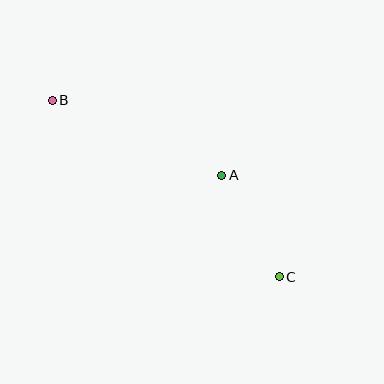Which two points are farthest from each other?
Points B and C are farthest from each other.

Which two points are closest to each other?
Points A and C are closest to each other.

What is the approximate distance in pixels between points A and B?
The distance between A and B is approximately 185 pixels.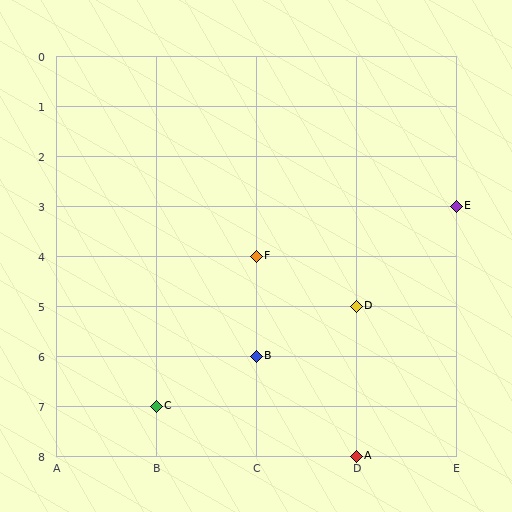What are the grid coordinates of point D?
Point D is at grid coordinates (D, 5).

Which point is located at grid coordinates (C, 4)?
Point F is at (C, 4).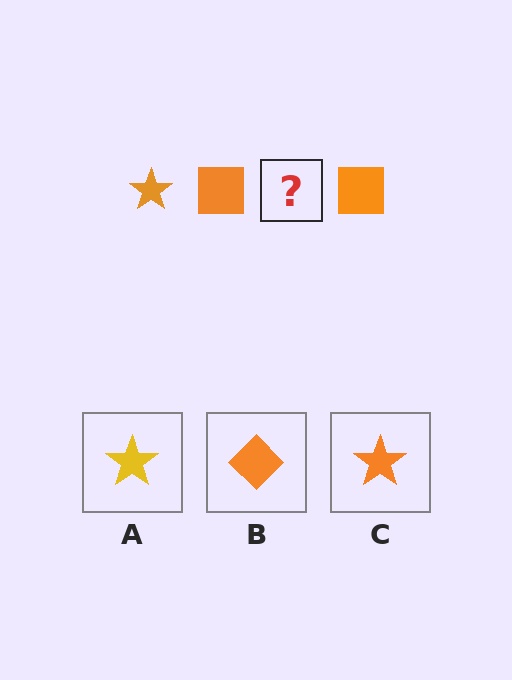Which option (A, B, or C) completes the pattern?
C.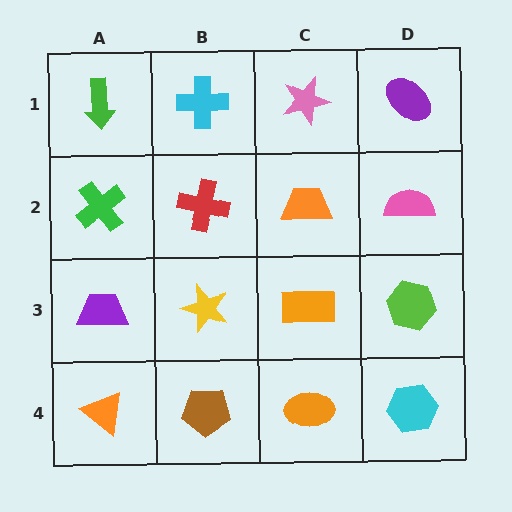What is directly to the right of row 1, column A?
A cyan cross.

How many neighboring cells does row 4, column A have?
2.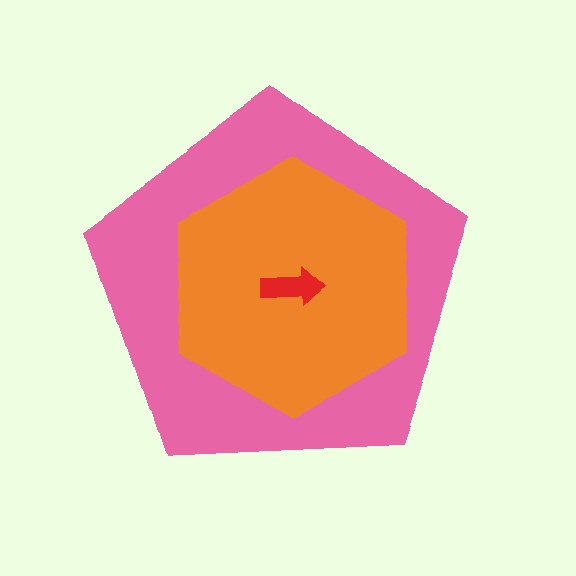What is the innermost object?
The red arrow.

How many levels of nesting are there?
3.